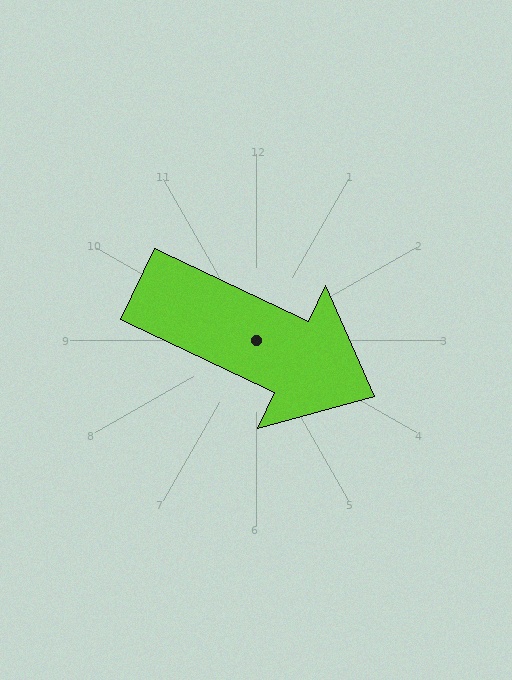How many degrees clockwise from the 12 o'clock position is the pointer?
Approximately 115 degrees.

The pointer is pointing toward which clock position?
Roughly 4 o'clock.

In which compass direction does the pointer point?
Southeast.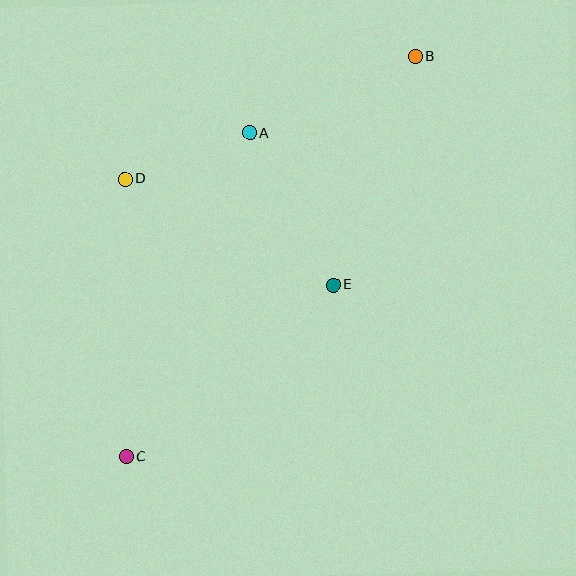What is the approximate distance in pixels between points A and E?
The distance between A and E is approximately 173 pixels.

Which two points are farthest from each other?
Points B and C are farthest from each other.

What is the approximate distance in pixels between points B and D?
The distance between B and D is approximately 316 pixels.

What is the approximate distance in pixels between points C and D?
The distance between C and D is approximately 277 pixels.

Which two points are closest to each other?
Points A and D are closest to each other.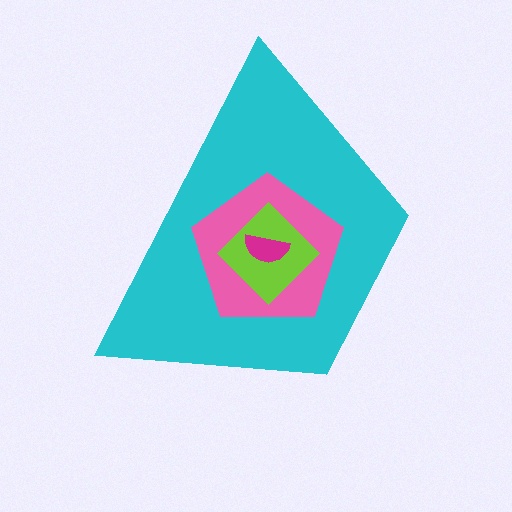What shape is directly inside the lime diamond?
The magenta semicircle.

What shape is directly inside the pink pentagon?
The lime diamond.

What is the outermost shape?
The cyan trapezoid.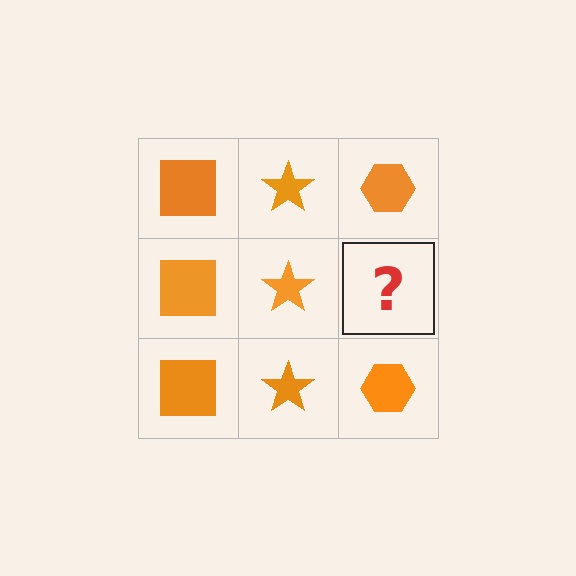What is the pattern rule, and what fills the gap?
The rule is that each column has a consistent shape. The gap should be filled with an orange hexagon.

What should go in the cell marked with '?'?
The missing cell should contain an orange hexagon.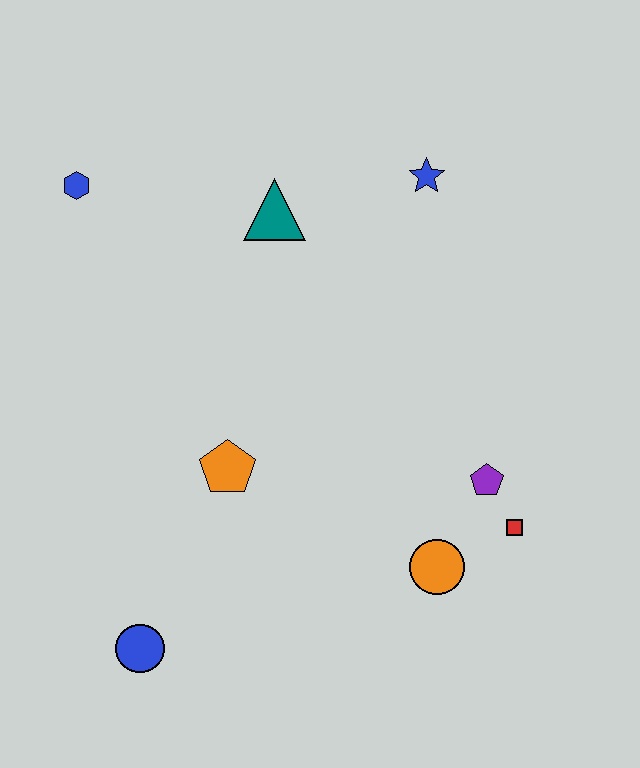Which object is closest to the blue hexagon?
The teal triangle is closest to the blue hexagon.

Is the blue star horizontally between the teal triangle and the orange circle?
Yes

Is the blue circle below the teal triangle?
Yes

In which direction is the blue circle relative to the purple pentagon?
The blue circle is to the left of the purple pentagon.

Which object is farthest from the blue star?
The blue circle is farthest from the blue star.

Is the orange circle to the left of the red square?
Yes